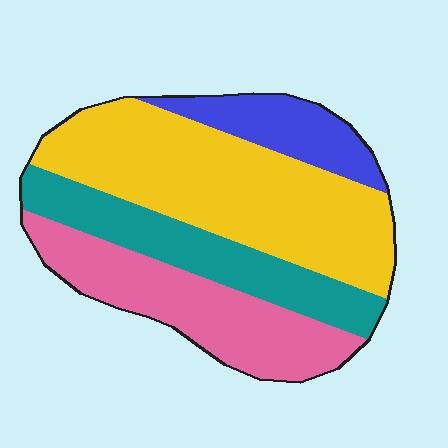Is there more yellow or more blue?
Yellow.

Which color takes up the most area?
Yellow, at roughly 40%.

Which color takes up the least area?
Blue, at roughly 10%.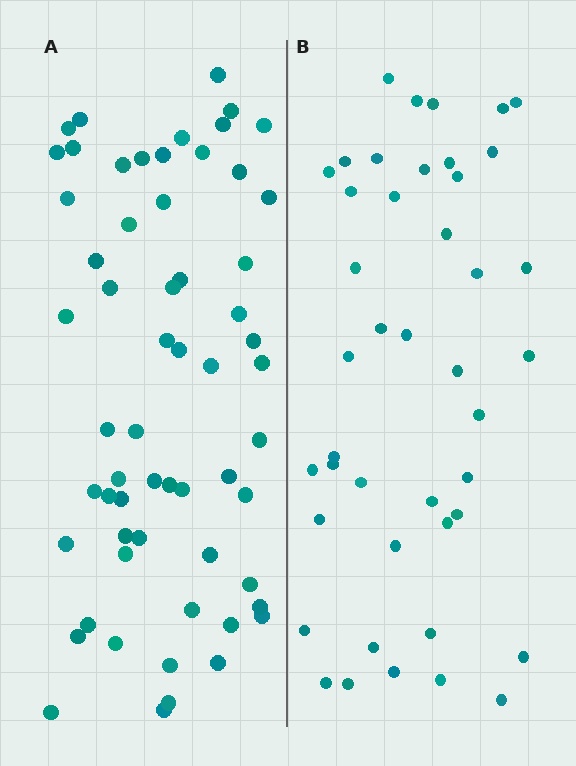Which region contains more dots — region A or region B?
Region A (the left region) has more dots.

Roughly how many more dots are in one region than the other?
Region A has approximately 15 more dots than region B.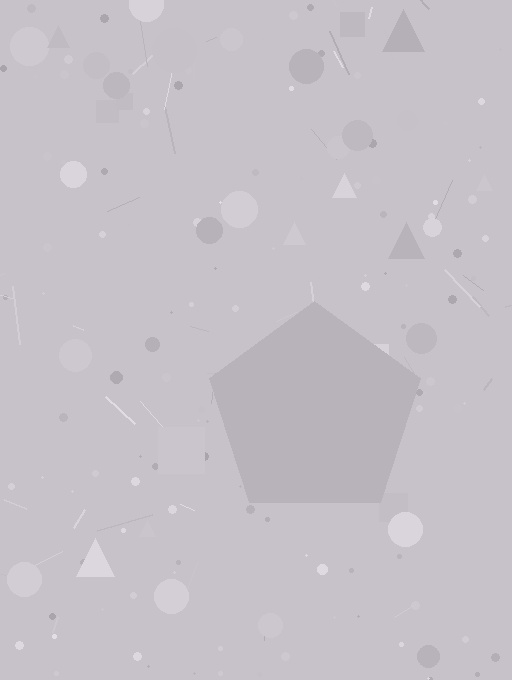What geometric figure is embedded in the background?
A pentagon is embedded in the background.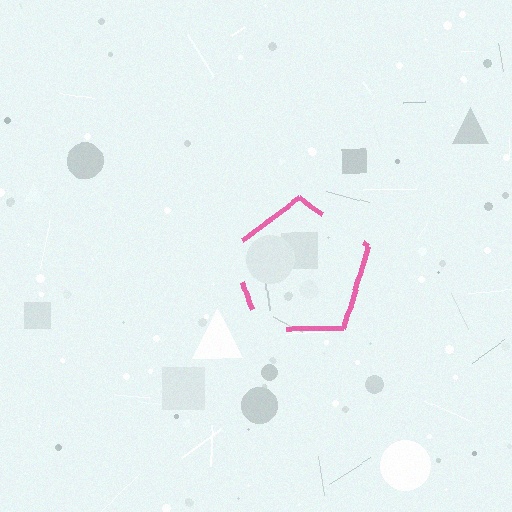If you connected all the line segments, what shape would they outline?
They would outline a pentagon.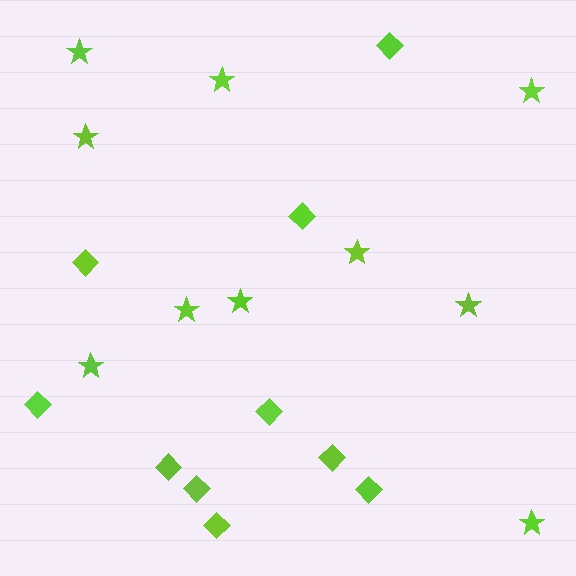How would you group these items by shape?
There are 2 groups: one group of stars (10) and one group of diamonds (10).